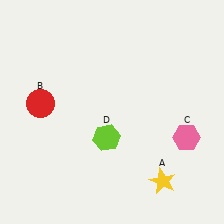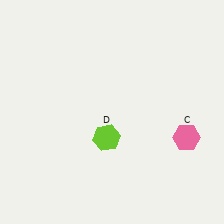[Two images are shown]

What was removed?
The red circle (B), the yellow star (A) were removed in Image 2.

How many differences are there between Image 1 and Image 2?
There are 2 differences between the two images.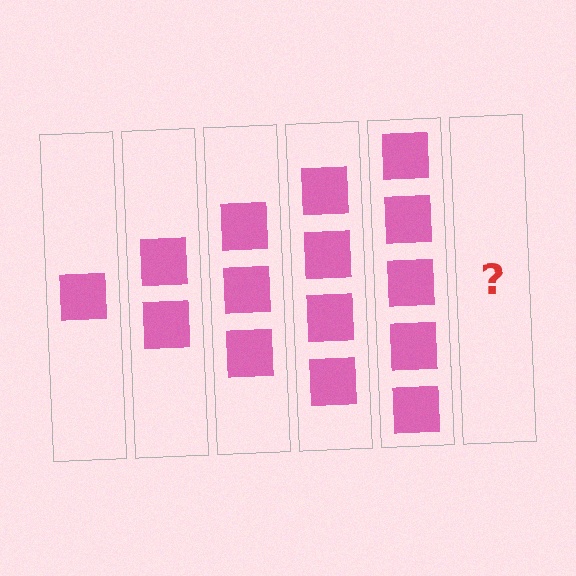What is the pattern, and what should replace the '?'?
The pattern is that each step adds one more square. The '?' should be 6 squares.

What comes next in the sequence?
The next element should be 6 squares.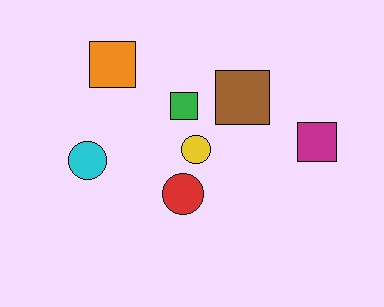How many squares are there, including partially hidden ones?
There are 4 squares.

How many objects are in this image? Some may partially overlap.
There are 7 objects.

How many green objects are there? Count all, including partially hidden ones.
There is 1 green object.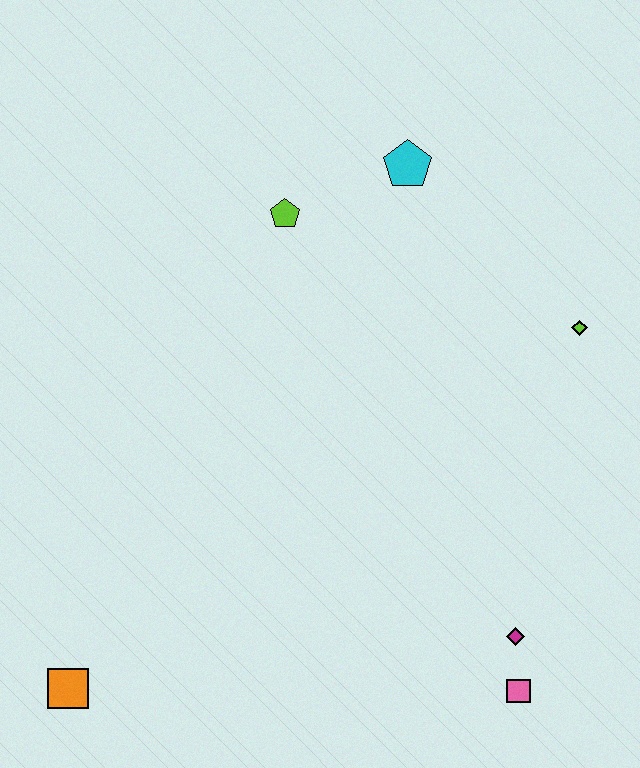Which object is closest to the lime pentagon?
The cyan pentagon is closest to the lime pentagon.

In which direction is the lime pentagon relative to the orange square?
The lime pentagon is above the orange square.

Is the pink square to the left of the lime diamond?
Yes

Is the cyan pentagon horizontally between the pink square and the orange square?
Yes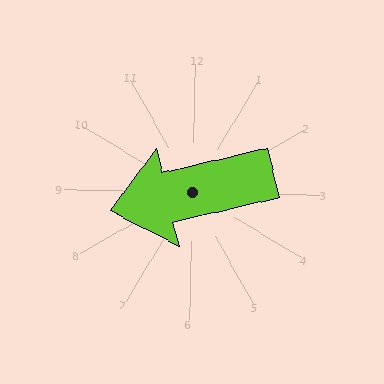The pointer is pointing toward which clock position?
Roughly 9 o'clock.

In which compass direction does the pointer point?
West.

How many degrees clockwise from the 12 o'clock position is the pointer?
Approximately 256 degrees.